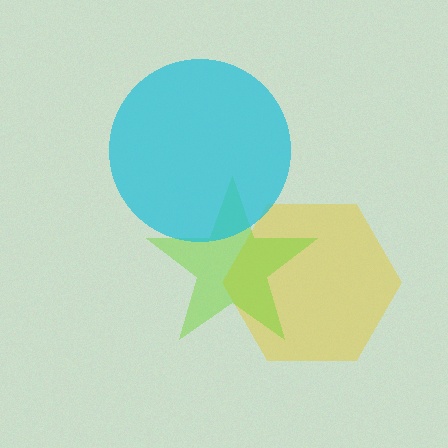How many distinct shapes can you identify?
There are 3 distinct shapes: a yellow hexagon, a lime star, a cyan circle.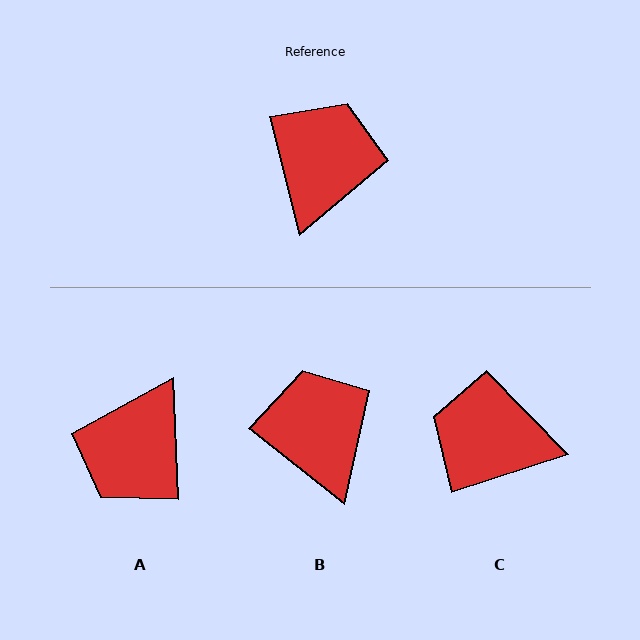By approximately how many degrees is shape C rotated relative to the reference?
Approximately 94 degrees counter-clockwise.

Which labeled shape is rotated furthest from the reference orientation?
A, about 168 degrees away.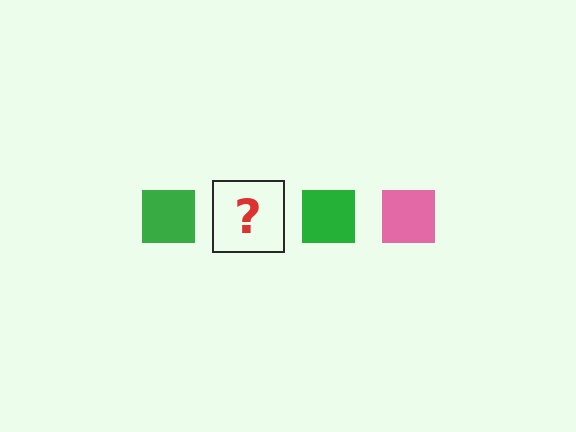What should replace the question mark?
The question mark should be replaced with a pink square.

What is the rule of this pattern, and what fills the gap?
The rule is that the pattern cycles through green, pink squares. The gap should be filled with a pink square.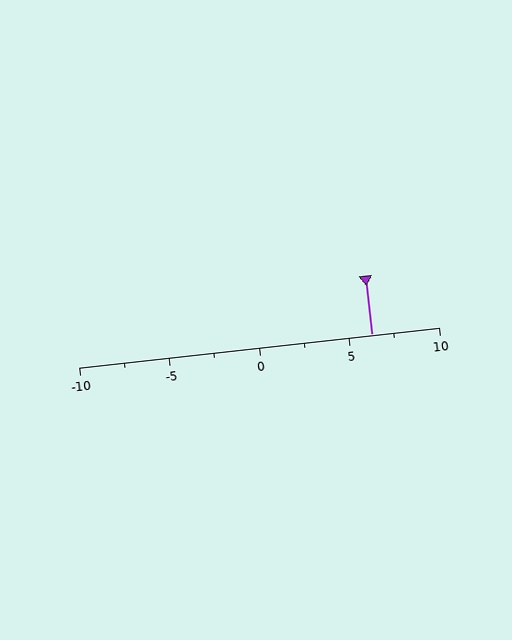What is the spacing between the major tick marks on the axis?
The major ticks are spaced 5 apart.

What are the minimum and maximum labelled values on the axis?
The axis runs from -10 to 10.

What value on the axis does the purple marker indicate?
The marker indicates approximately 6.2.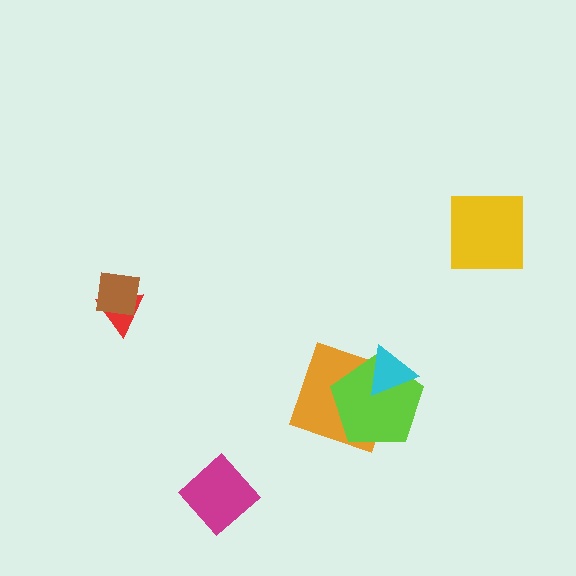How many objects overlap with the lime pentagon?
2 objects overlap with the lime pentagon.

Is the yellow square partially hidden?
No, no other shape covers it.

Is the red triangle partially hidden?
Yes, it is partially covered by another shape.